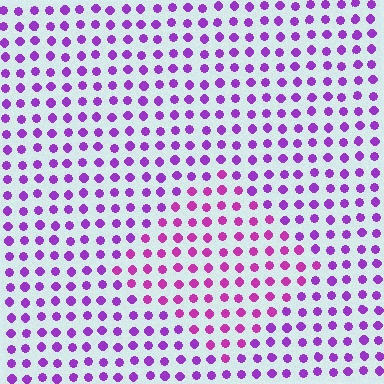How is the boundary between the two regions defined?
The boundary is defined purely by a slight shift in hue (about 27 degrees). Spacing, size, and orientation are identical on both sides.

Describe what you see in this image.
The image is filled with small purple elements in a uniform arrangement. A diamond-shaped region is visible where the elements are tinted to a slightly different hue, forming a subtle color boundary.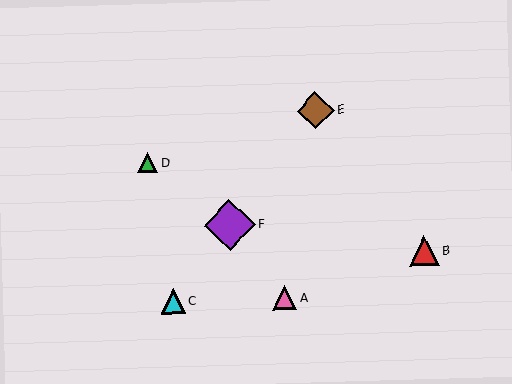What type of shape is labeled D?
Shape D is a green triangle.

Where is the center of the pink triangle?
The center of the pink triangle is at (285, 298).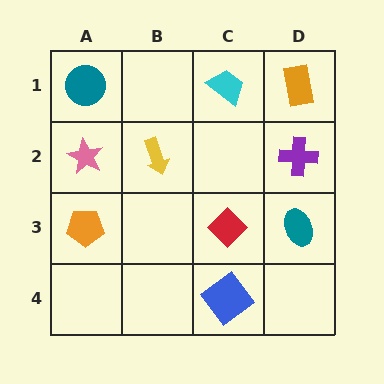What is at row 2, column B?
A yellow arrow.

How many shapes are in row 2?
3 shapes.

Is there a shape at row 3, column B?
No, that cell is empty.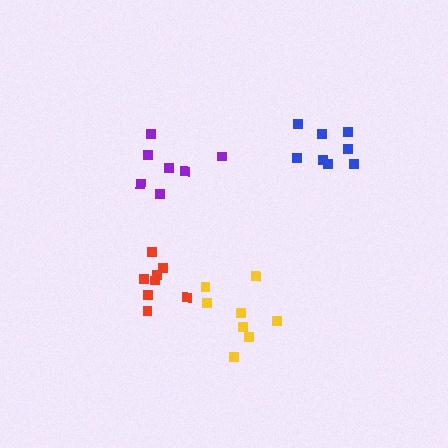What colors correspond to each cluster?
The clusters are colored: red, blue, yellow, purple.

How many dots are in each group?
Group 1: 8 dots, Group 2: 8 dots, Group 3: 8 dots, Group 4: 7 dots (31 total).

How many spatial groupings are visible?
There are 4 spatial groupings.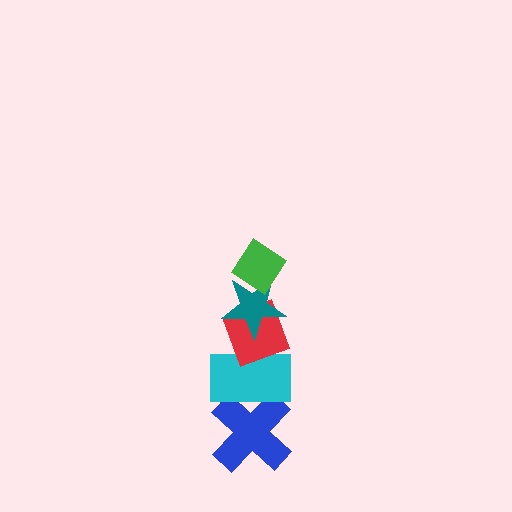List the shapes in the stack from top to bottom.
From top to bottom: the green diamond, the teal star, the red diamond, the cyan rectangle, the blue cross.